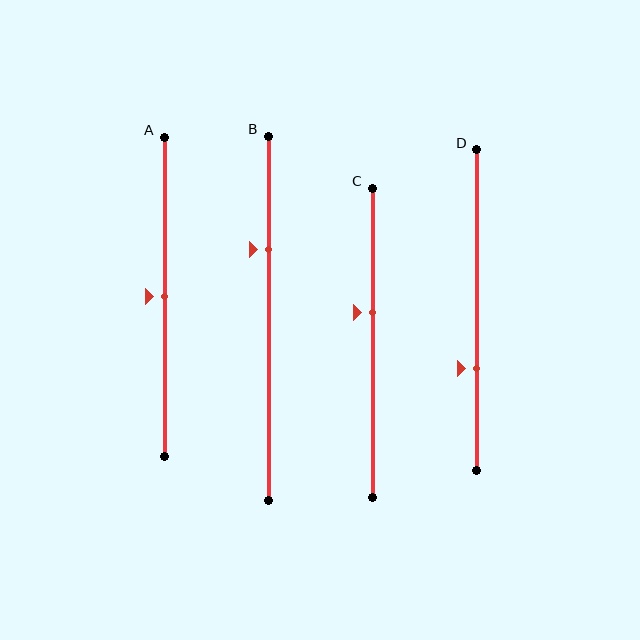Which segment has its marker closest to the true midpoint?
Segment A has its marker closest to the true midpoint.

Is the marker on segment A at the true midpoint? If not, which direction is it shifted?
Yes, the marker on segment A is at the true midpoint.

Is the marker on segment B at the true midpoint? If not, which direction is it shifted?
No, the marker on segment B is shifted upward by about 19% of the segment length.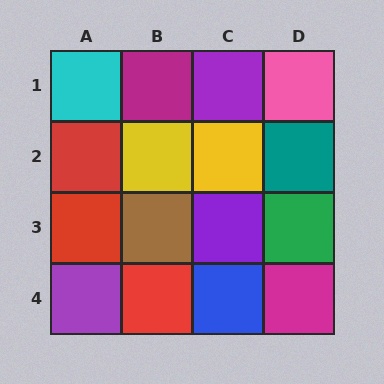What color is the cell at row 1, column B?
Magenta.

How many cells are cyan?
1 cell is cyan.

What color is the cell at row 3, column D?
Green.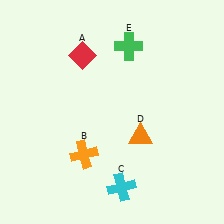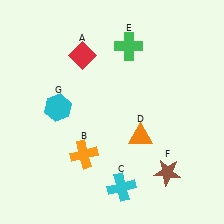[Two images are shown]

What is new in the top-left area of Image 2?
A cyan hexagon (G) was added in the top-left area of Image 2.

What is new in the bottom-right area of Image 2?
A brown star (F) was added in the bottom-right area of Image 2.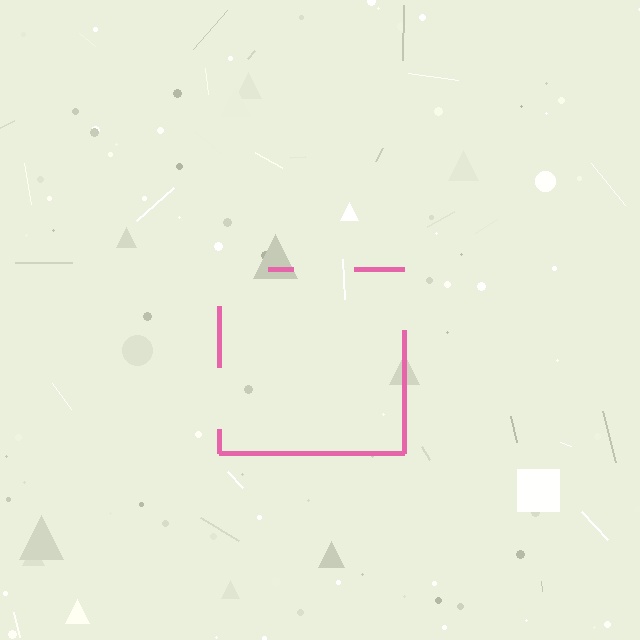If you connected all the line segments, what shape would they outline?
They would outline a square.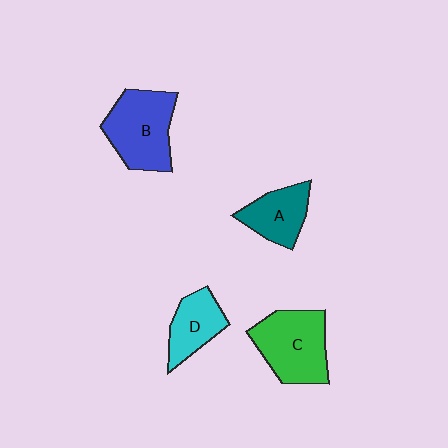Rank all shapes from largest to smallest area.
From largest to smallest: B (blue), C (green), A (teal), D (cyan).